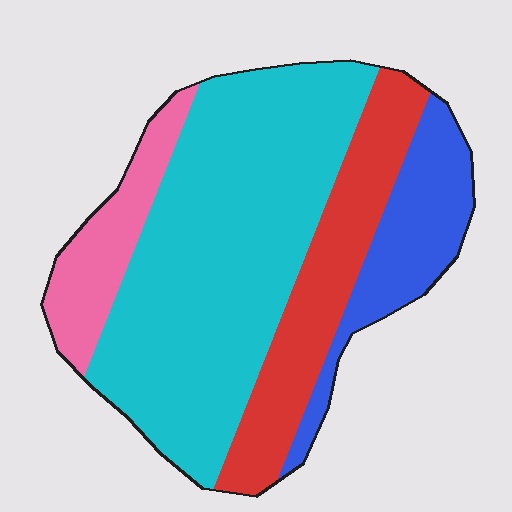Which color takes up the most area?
Cyan, at roughly 55%.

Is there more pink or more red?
Red.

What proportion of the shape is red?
Red covers roughly 20% of the shape.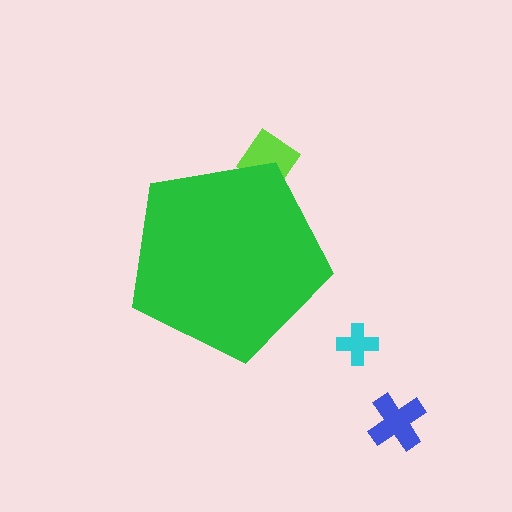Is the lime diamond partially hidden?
Yes, the lime diamond is partially hidden behind the green pentagon.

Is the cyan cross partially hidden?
No, the cyan cross is fully visible.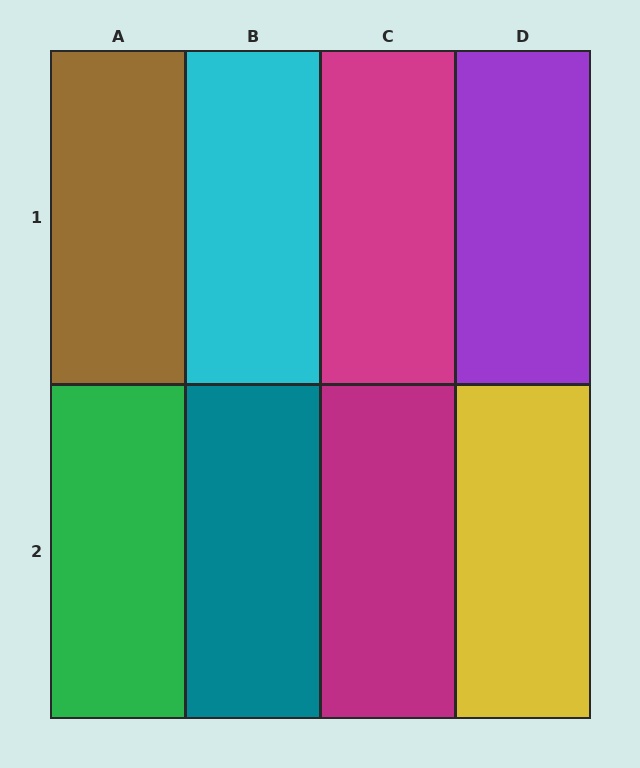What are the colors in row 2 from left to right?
Green, teal, magenta, yellow.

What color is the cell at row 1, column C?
Magenta.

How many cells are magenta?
2 cells are magenta.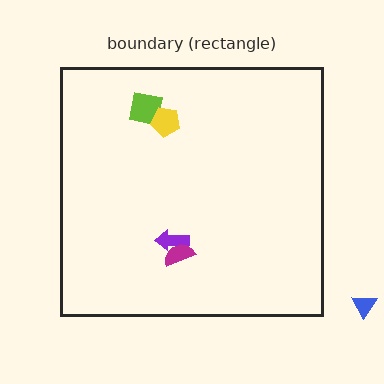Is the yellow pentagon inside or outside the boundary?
Inside.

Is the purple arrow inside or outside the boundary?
Inside.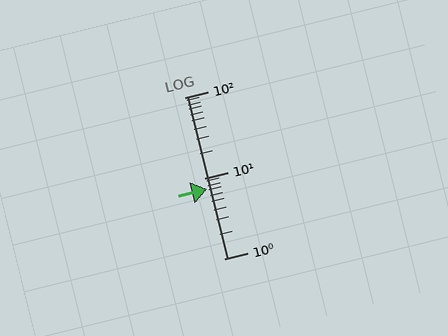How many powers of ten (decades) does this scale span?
The scale spans 2 decades, from 1 to 100.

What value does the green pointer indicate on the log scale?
The pointer indicates approximately 7.2.